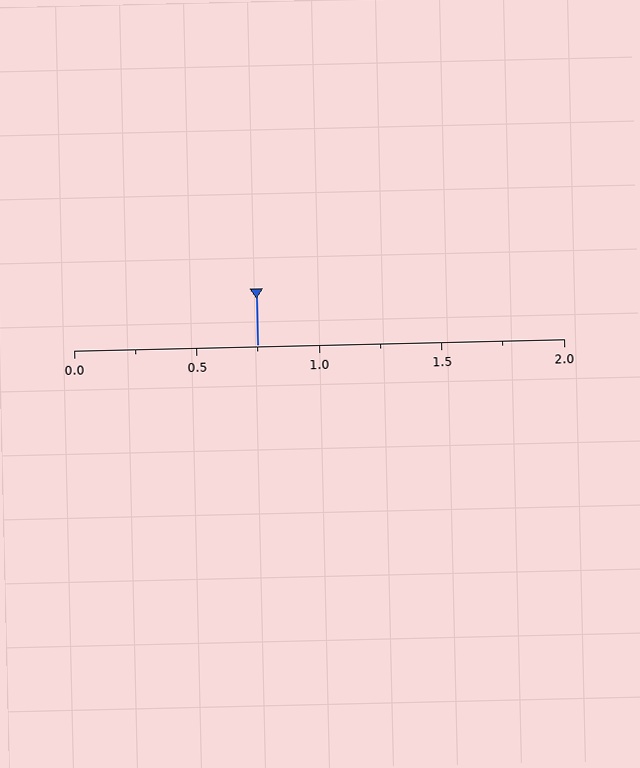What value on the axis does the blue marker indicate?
The marker indicates approximately 0.75.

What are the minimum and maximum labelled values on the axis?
The axis runs from 0.0 to 2.0.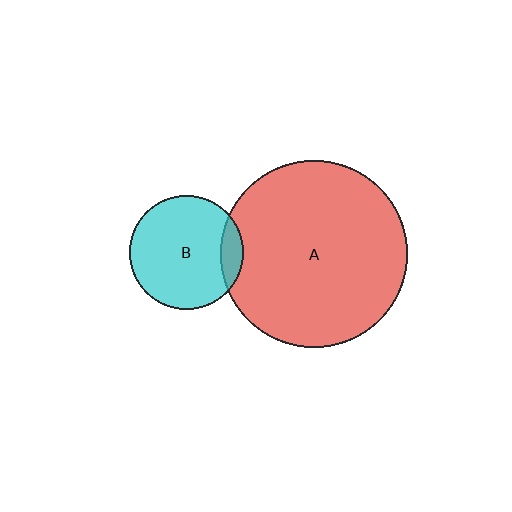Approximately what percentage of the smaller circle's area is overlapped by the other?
Approximately 10%.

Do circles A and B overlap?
Yes.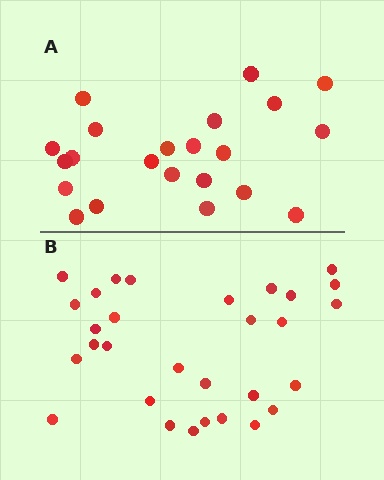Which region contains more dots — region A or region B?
Region B (the bottom region) has more dots.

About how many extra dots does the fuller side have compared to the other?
Region B has roughly 8 or so more dots than region A.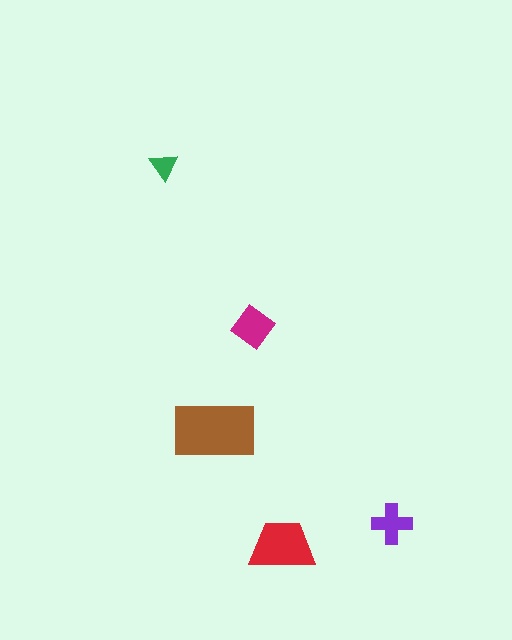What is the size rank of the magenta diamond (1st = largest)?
3rd.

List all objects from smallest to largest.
The green triangle, the purple cross, the magenta diamond, the red trapezoid, the brown rectangle.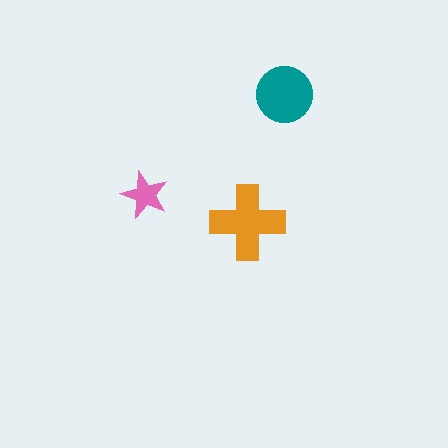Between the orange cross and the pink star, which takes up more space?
The orange cross.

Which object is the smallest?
The pink star.